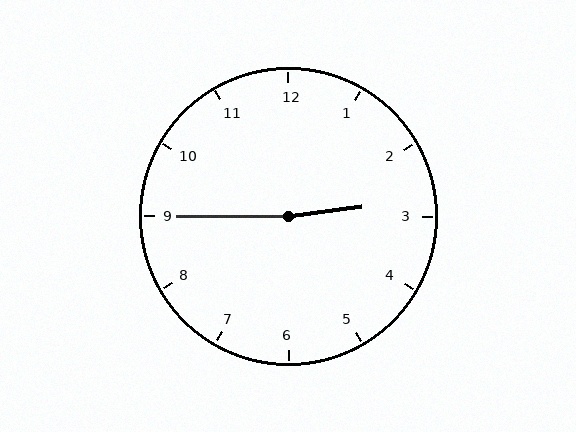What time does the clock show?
2:45.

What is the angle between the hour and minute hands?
Approximately 172 degrees.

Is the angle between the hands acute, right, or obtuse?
It is obtuse.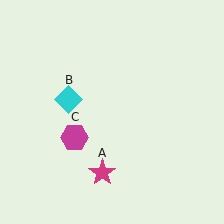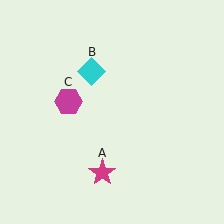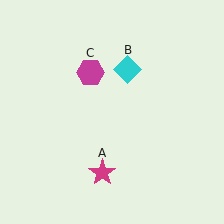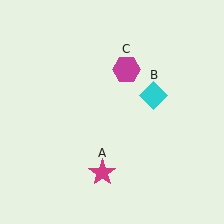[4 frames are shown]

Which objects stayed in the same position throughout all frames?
Magenta star (object A) remained stationary.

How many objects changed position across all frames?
2 objects changed position: cyan diamond (object B), magenta hexagon (object C).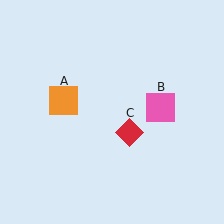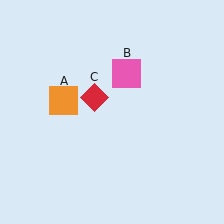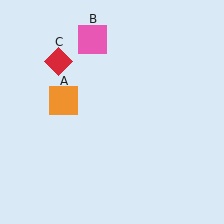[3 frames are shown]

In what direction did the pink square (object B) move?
The pink square (object B) moved up and to the left.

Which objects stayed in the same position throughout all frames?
Orange square (object A) remained stationary.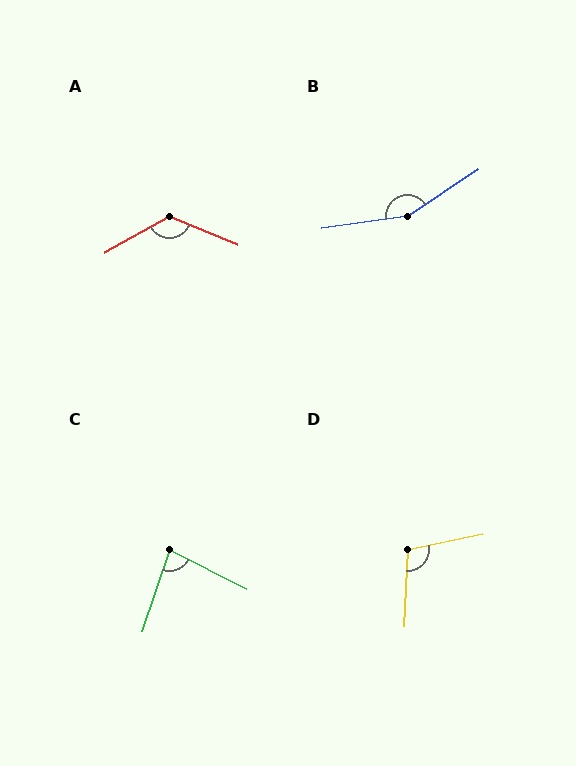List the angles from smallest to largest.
C (81°), D (104°), A (128°), B (154°).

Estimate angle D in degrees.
Approximately 104 degrees.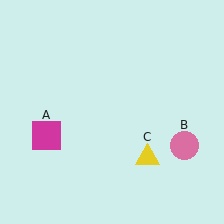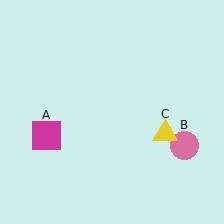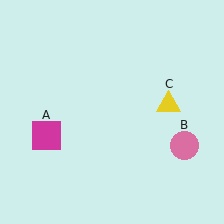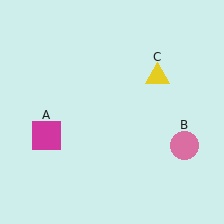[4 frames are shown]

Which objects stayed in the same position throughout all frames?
Magenta square (object A) and pink circle (object B) remained stationary.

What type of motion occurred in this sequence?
The yellow triangle (object C) rotated counterclockwise around the center of the scene.